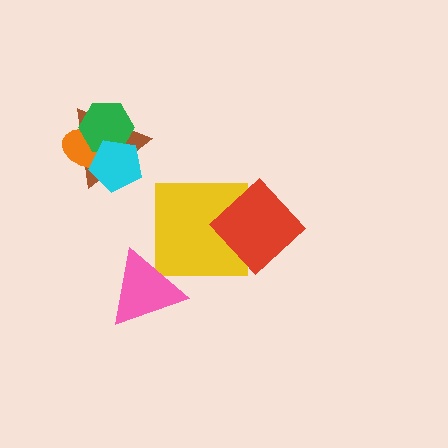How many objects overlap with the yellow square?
1 object overlaps with the yellow square.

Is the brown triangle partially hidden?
Yes, it is partially covered by another shape.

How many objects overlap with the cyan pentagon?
3 objects overlap with the cyan pentagon.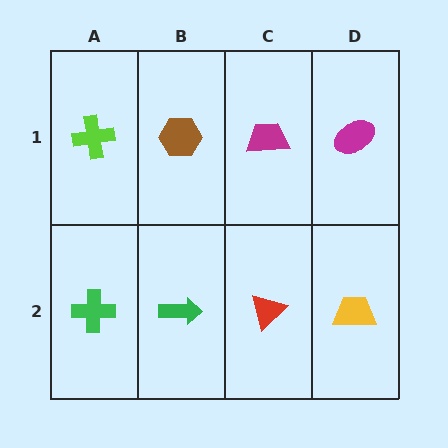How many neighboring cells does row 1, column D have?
2.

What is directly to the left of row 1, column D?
A magenta trapezoid.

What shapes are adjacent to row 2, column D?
A magenta ellipse (row 1, column D), a red triangle (row 2, column C).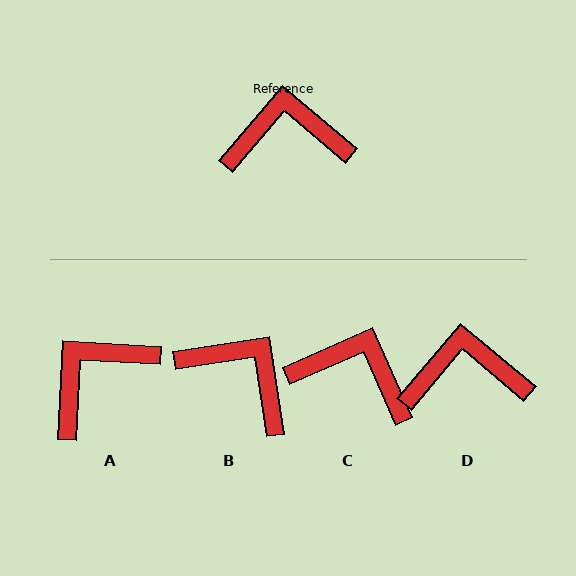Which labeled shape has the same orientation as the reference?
D.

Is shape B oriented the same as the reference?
No, it is off by about 41 degrees.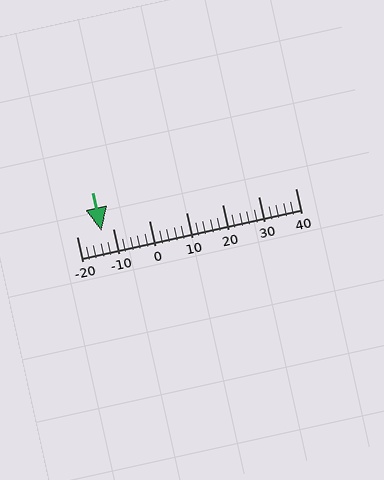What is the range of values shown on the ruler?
The ruler shows values from -20 to 40.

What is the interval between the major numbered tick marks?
The major tick marks are spaced 10 units apart.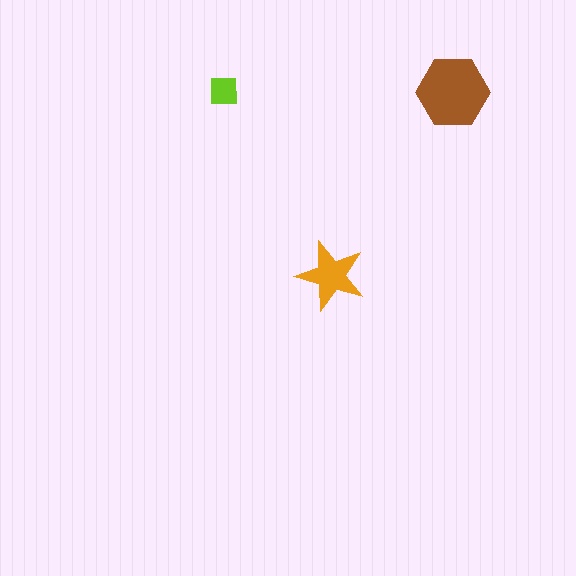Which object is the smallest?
The lime square.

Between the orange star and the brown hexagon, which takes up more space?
The brown hexagon.